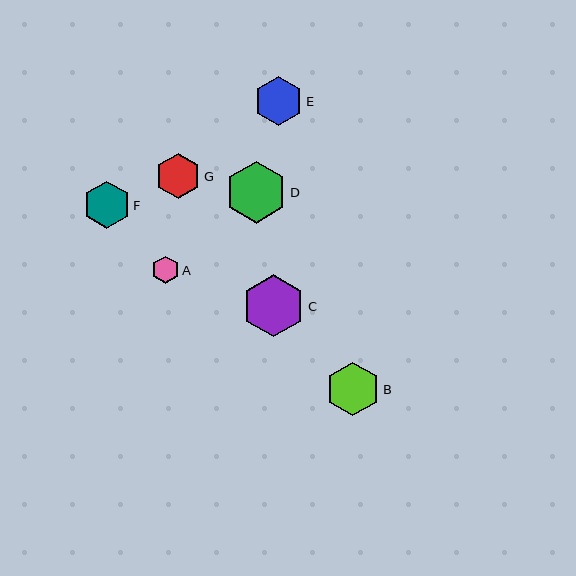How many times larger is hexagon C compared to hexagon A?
Hexagon C is approximately 2.2 times the size of hexagon A.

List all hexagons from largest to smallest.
From largest to smallest: C, D, B, E, F, G, A.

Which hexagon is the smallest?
Hexagon A is the smallest with a size of approximately 28 pixels.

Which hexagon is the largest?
Hexagon C is the largest with a size of approximately 62 pixels.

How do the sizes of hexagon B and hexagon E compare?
Hexagon B and hexagon E are approximately the same size.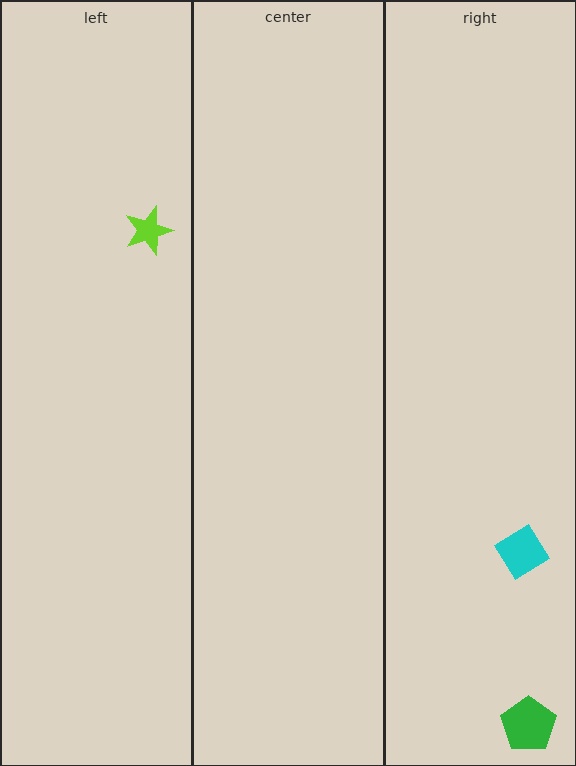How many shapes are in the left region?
1.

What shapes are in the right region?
The cyan diamond, the green pentagon.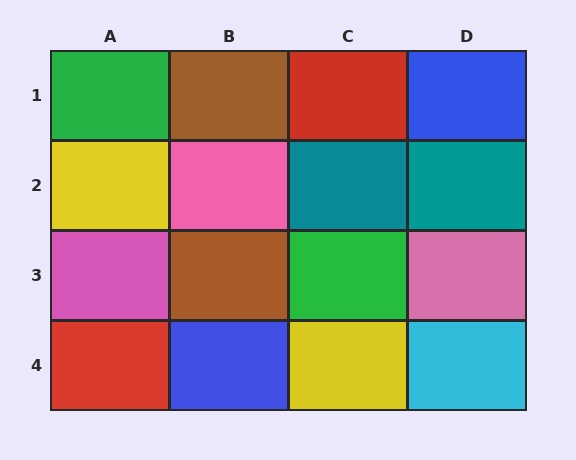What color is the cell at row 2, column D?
Teal.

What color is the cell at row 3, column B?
Brown.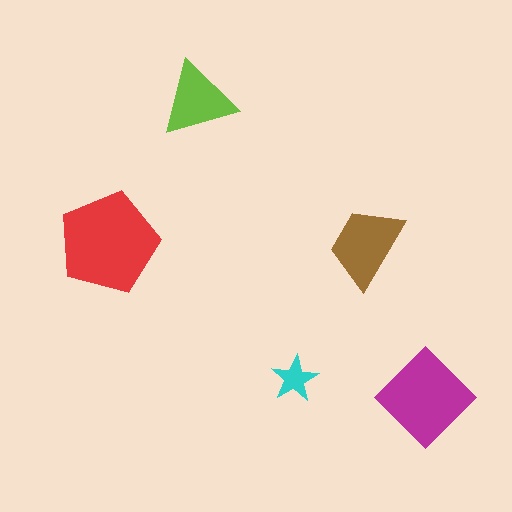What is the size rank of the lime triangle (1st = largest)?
4th.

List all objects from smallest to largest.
The cyan star, the lime triangle, the brown trapezoid, the magenta diamond, the red pentagon.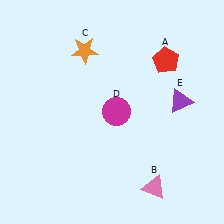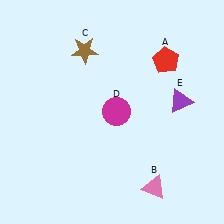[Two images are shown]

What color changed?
The star (C) changed from orange in Image 1 to brown in Image 2.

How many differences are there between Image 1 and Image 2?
There is 1 difference between the two images.